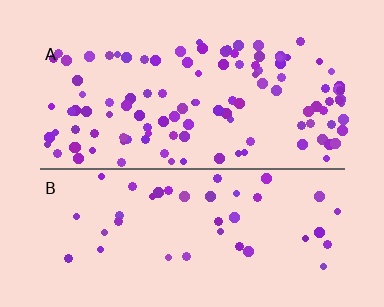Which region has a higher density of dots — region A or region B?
A (the top).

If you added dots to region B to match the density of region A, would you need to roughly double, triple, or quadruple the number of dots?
Approximately triple.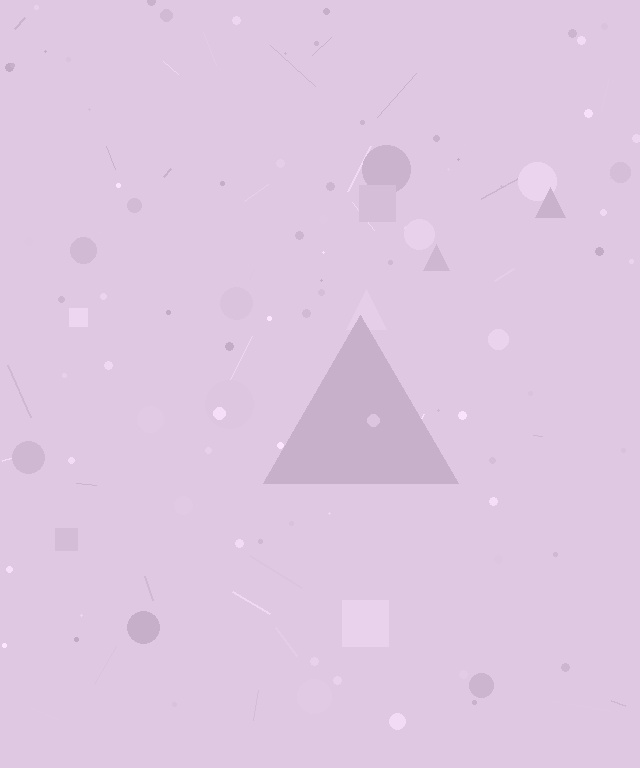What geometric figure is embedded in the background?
A triangle is embedded in the background.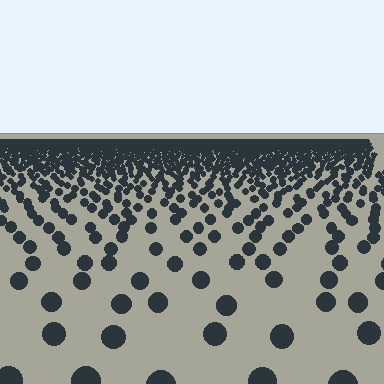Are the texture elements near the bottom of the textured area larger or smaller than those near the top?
Larger. Near the bottom, elements are closer to the viewer and appear at a bigger on-screen size.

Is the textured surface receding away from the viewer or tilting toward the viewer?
The surface is receding away from the viewer. Texture elements get smaller and denser toward the top.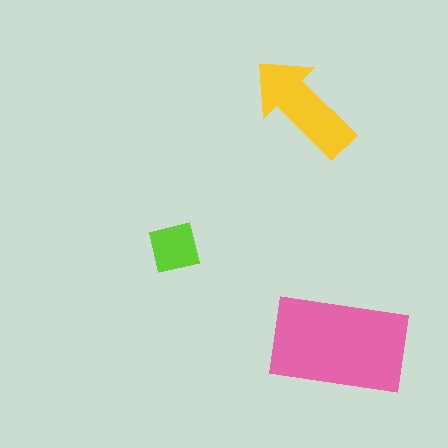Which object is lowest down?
The pink rectangle is bottommost.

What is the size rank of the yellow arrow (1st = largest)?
2nd.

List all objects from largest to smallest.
The pink rectangle, the yellow arrow, the lime square.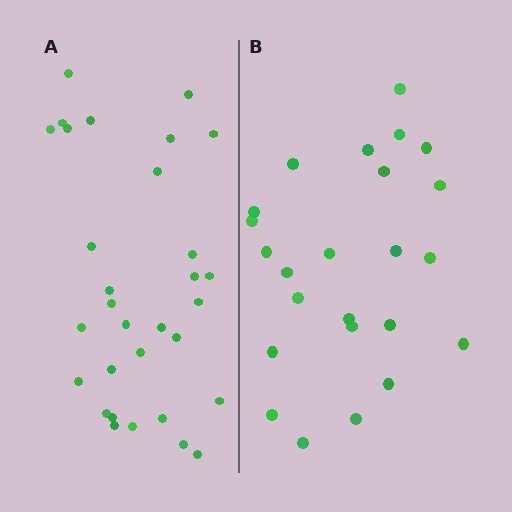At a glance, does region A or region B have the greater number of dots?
Region A (the left region) has more dots.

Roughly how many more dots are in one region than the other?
Region A has roughly 8 or so more dots than region B.